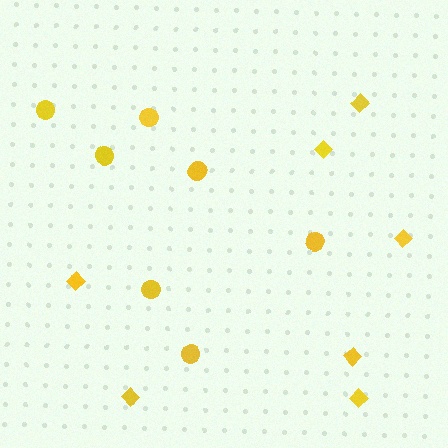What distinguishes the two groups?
There are 2 groups: one group of diamonds (7) and one group of circles (7).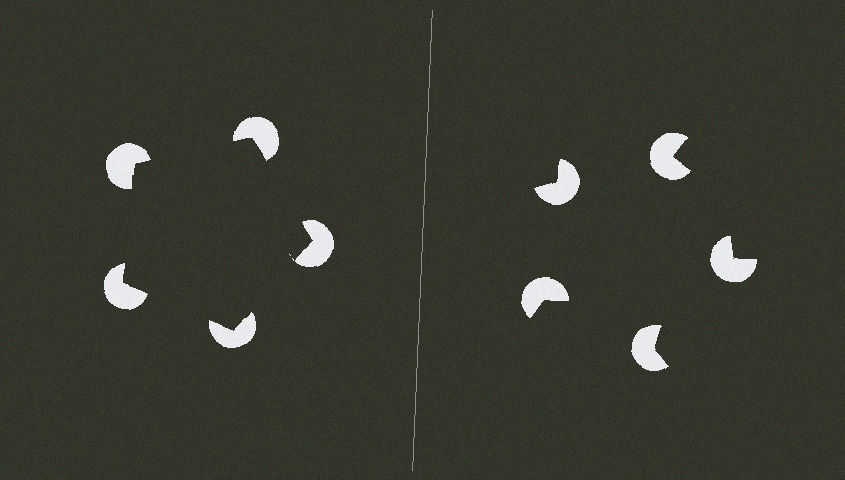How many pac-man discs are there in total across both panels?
10 — 5 on each side.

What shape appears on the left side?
An illusory pentagon.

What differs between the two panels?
The pac-man discs are positioned identically on both sides; only the wedge orientations differ. On the left they align to a pentagon; on the right they are misaligned.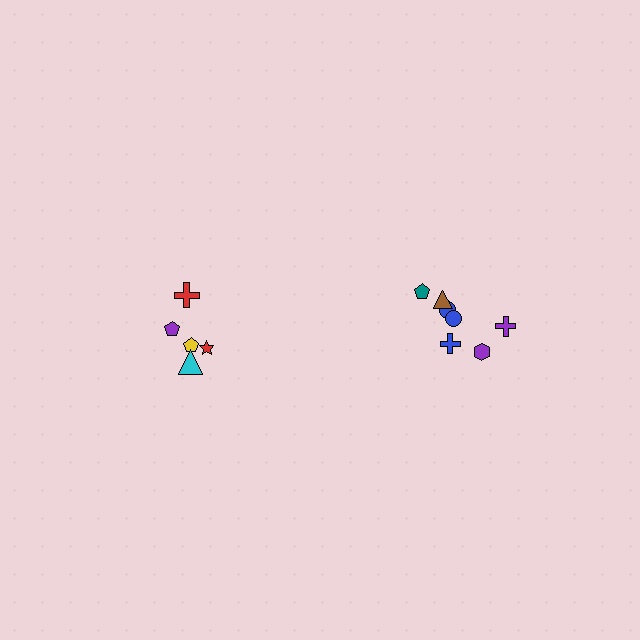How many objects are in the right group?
There are 7 objects.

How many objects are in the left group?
There are 5 objects.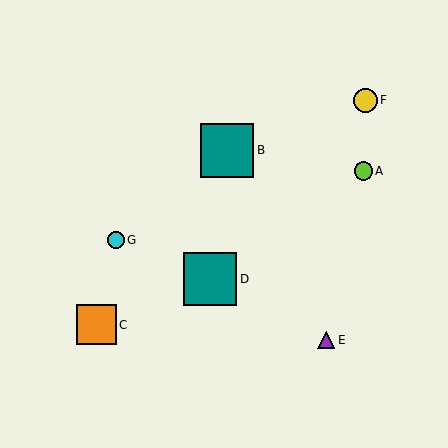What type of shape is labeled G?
Shape G is a cyan circle.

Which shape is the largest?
The teal square (labeled B) is the largest.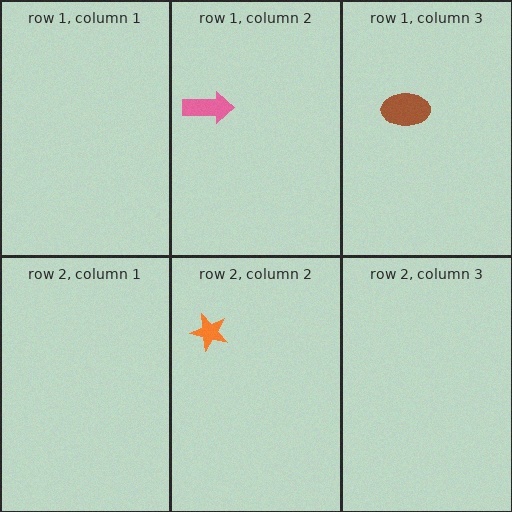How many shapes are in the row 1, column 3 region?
1.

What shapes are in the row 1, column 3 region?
The brown ellipse.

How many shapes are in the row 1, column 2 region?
1.